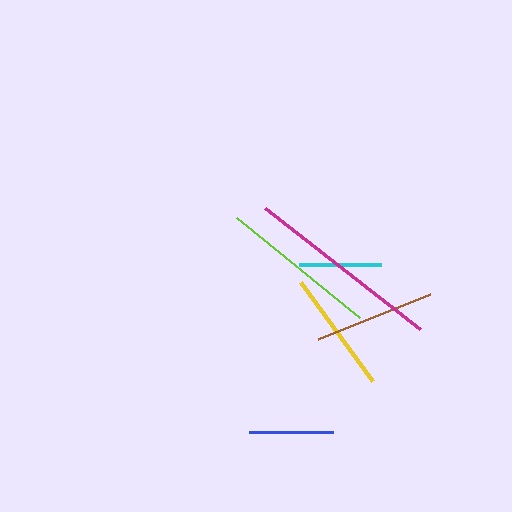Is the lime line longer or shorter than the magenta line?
The magenta line is longer than the lime line.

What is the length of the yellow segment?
The yellow segment is approximately 123 pixels long.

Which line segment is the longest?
The magenta line is the longest at approximately 197 pixels.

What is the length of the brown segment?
The brown segment is approximately 121 pixels long.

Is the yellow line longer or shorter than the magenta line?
The magenta line is longer than the yellow line.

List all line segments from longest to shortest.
From longest to shortest: magenta, lime, yellow, brown, blue, cyan.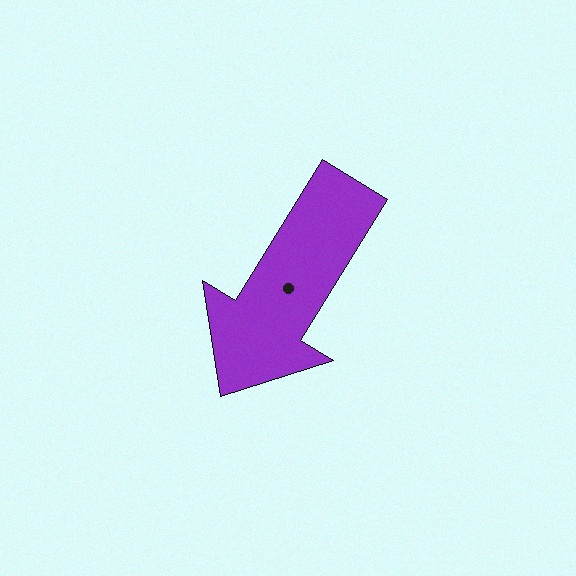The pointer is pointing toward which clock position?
Roughly 7 o'clock.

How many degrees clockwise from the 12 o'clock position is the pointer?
Approximately 212 degrees.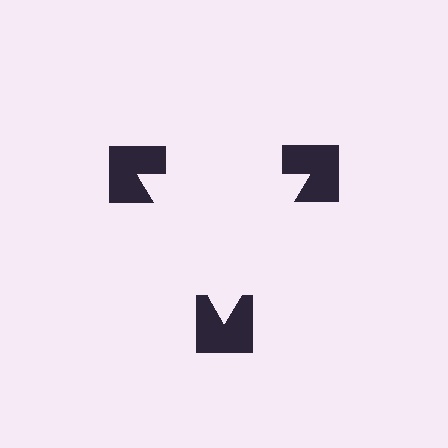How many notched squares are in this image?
There are 3 — one at each vertex of the illusory triangle.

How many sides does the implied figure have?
3 sides.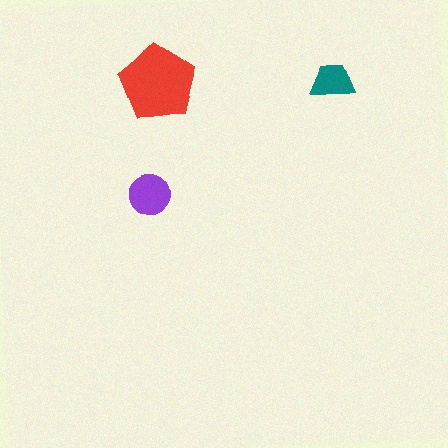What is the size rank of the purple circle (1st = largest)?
2nd.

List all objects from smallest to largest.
The teal trapezoid, the purple circle, the red pentagon.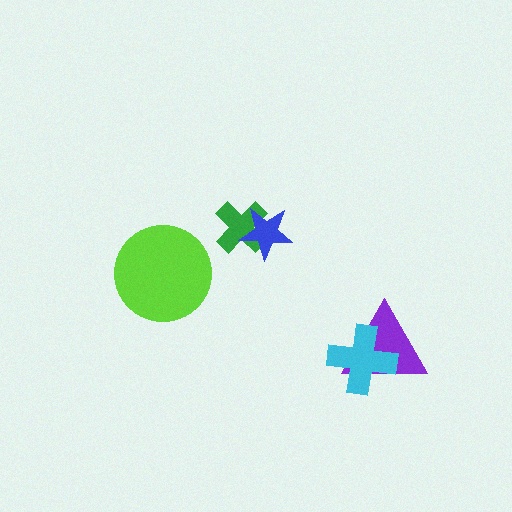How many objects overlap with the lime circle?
0 objects overlap with the lime circle.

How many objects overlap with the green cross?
1 object overlaps with the green cross.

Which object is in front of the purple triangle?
The cyan cross is in front of the purple triangle.